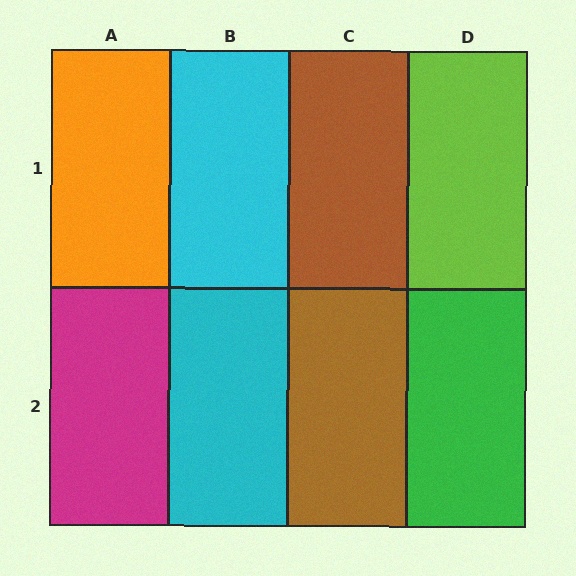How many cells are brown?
2 cells are brown.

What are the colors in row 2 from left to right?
Magenta, cyan, brown, green.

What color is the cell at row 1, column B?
Cyan.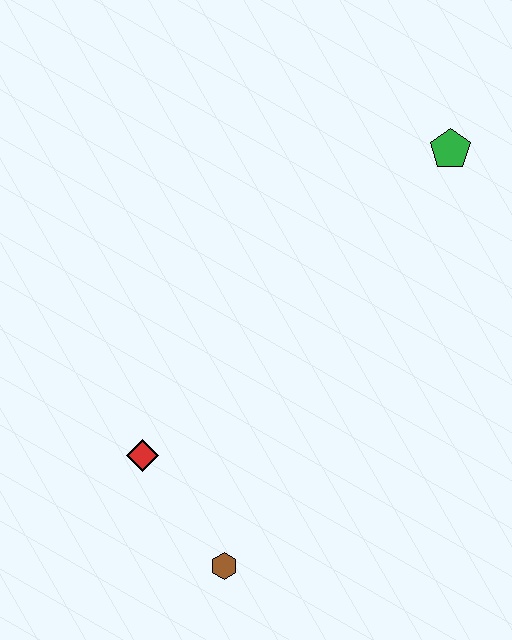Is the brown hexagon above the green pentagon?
No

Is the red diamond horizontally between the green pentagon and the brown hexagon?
No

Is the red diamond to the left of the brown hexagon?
Yes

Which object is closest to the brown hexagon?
The red diamond is closest to the brown hexagon.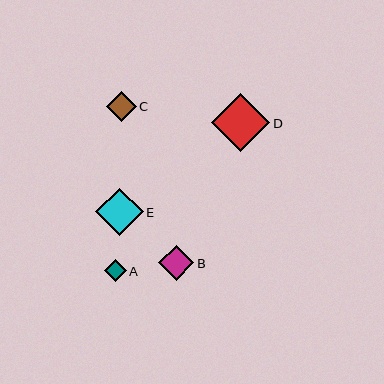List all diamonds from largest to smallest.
From largest to smallest: D, E, B, C, A.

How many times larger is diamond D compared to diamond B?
Diamond D is approximately 1.7 times the size of diamond B.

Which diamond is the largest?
Diamond D is the largest with a size of approximately 58 pixels.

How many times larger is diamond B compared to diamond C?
Diamond B is approximately 1.2 times the size of diamond C.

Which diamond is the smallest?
Diamond A is the smallest with a size of approximately 22 pixels.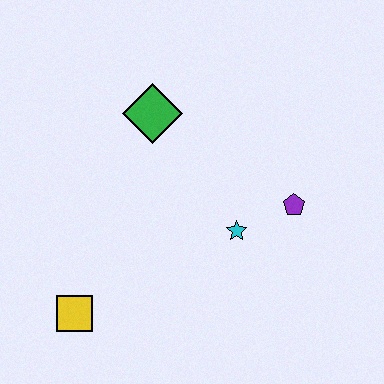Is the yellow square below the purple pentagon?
Yes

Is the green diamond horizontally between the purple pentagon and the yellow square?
Yes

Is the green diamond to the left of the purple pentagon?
Yes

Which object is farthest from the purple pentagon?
The yellow square is farthest from the purple pentagon.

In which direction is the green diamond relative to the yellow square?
The green diamond is above the yellow square.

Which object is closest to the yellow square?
The cyan star is closest to the yellow square.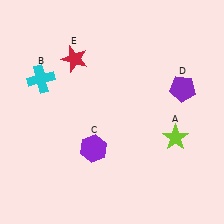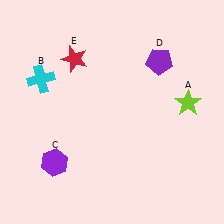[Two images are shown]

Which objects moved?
The objects that moved are: the lime star (A), the purple hexagon (C), the purple pentagon (D).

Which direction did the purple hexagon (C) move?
The purple hexagon (C) moved left.